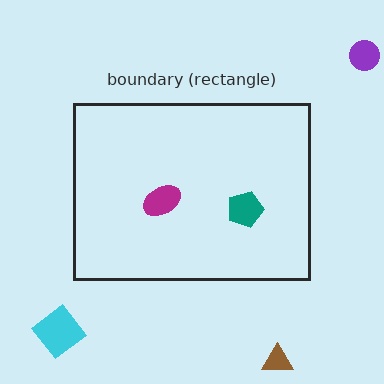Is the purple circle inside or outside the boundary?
Outside.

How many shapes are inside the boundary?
2 inside, 3 outside.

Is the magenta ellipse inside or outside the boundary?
Inside.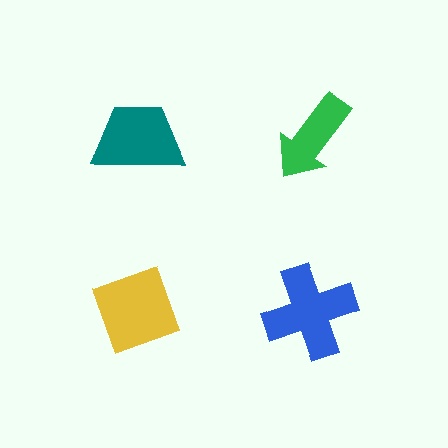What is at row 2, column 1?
A yellow diamond.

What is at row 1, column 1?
A teal trapezoid.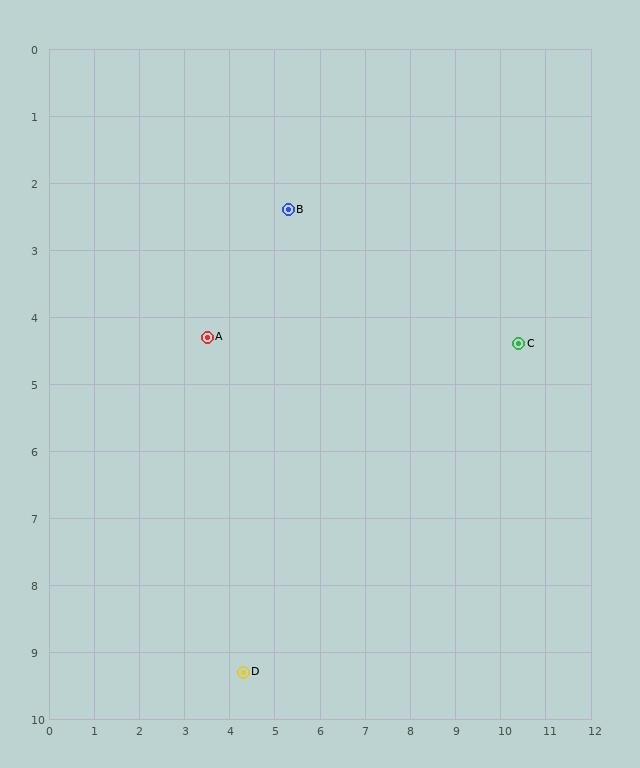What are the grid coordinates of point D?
Point D is at approximately (4.3, 9.3).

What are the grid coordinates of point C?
Point C is at approximately (10.4, 4.4).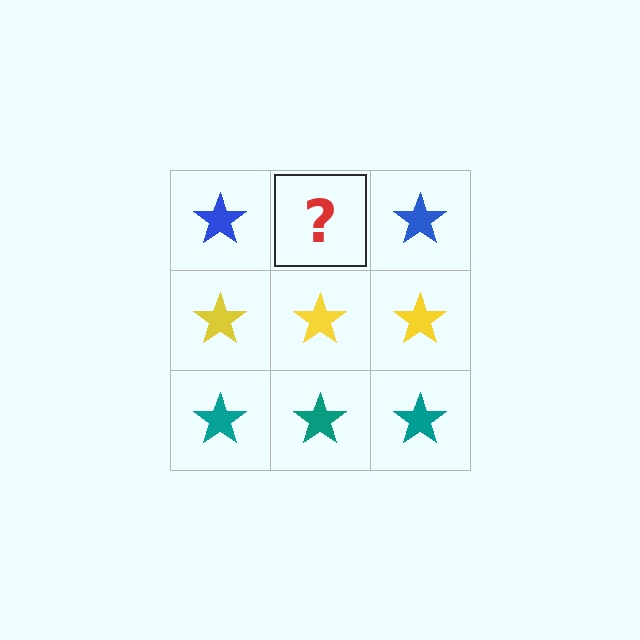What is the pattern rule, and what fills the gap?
The rule is that each row has a consistent color. The gap should be filled with a blue star.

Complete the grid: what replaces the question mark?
The question mark should be replaced with a blue star.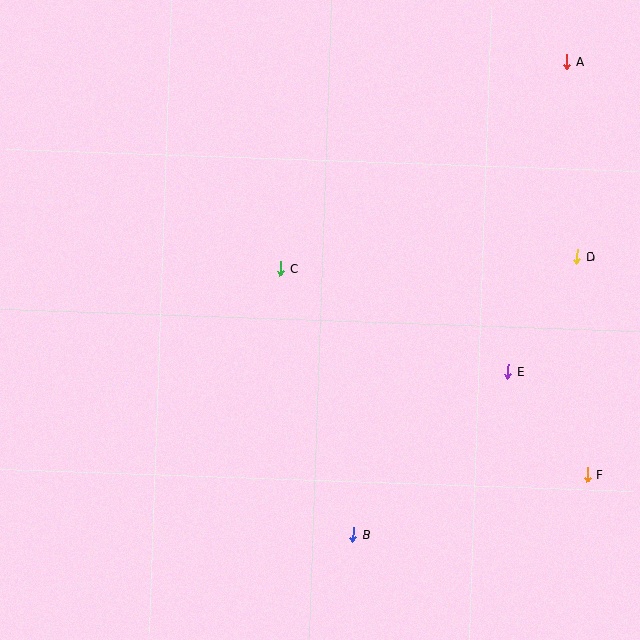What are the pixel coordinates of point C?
Point C is at (280, 268).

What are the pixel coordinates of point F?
Point F is at (587, 474).